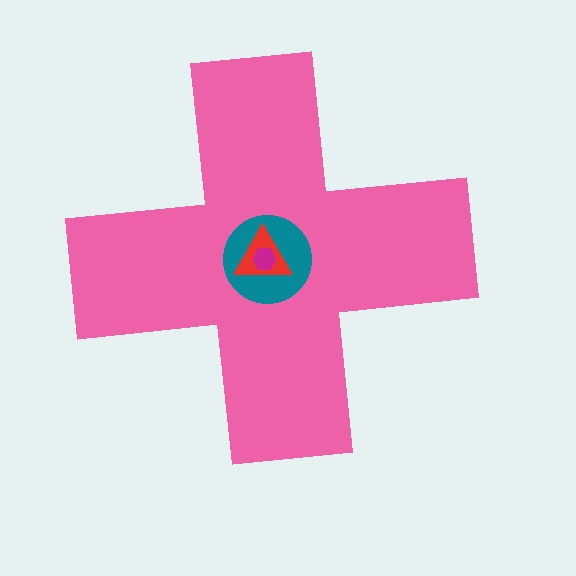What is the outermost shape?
The pink cross.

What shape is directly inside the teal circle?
The red triangle.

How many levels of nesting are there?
4.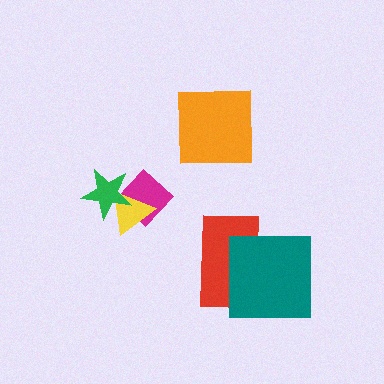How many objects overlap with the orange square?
0 objects overlap with the orange square.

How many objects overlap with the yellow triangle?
2 objects overlap with the yellow triangle.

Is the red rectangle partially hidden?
Yes, it is partially covered by another shape.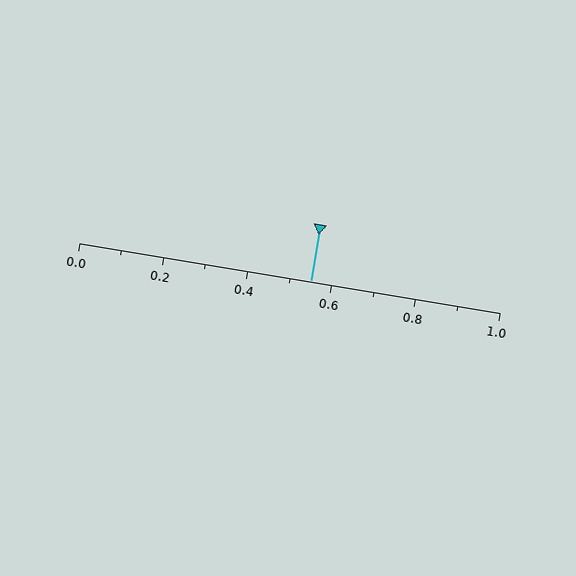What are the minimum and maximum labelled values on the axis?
The axis runs from 0.0 to 1.0.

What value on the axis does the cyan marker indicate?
The marker indicates approximately 0.55.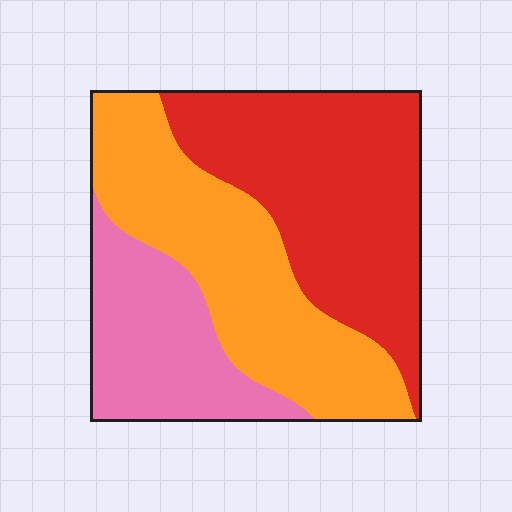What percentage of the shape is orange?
Orange covers 37% of the shape.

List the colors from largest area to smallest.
From largest to smallest: red, orange, pink.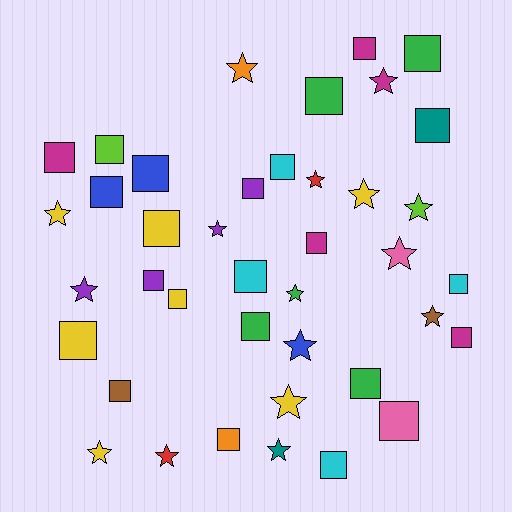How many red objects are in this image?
There are 2 red objects.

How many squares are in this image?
There are 24 squares.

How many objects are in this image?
There are 40 objects.